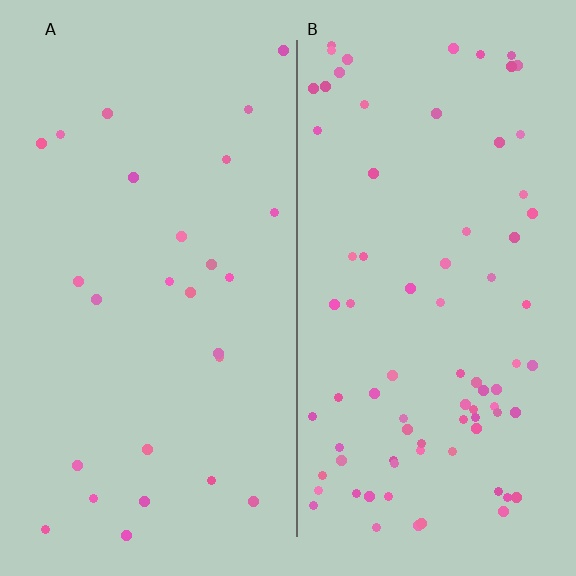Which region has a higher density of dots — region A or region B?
B (the right).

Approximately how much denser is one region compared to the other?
Approximately 3.0× — region B over region A.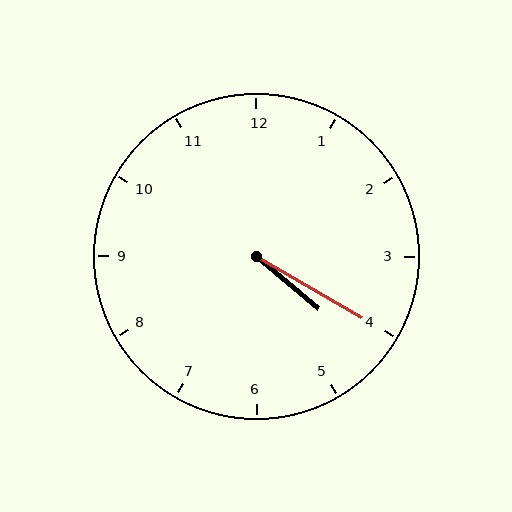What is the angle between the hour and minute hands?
Approximately 10 degrees.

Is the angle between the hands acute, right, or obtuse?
It is acute.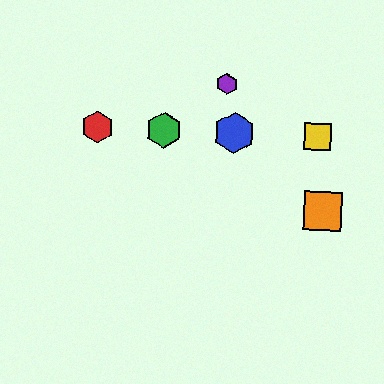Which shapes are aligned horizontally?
The red hexagon, the blue hexagon, the green hexagon, the yellow square are aligned horizontally.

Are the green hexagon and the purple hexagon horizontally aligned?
No, the green hexagon is at y≈130 and the purple hexagon is at y≈84.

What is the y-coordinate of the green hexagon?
The green hexagon is at y≈130.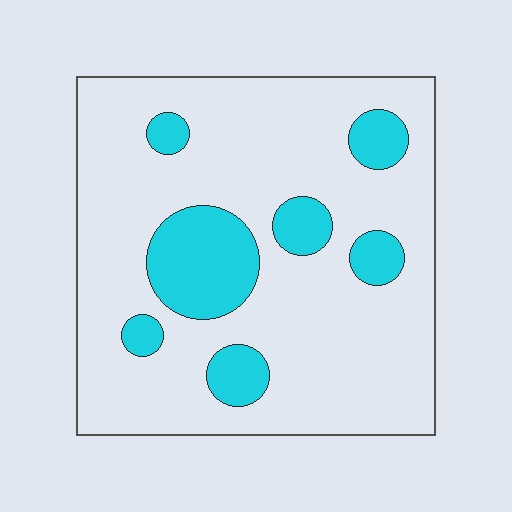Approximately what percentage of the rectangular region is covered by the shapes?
Approximately 20%.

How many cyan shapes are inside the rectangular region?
7.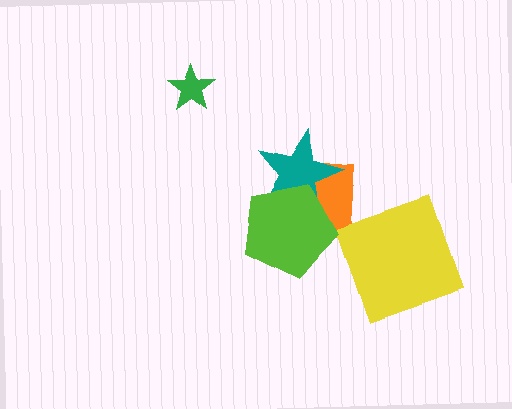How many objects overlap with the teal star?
2 objects overlap with the teal star.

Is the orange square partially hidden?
Yes, it is partially covered by another shape.